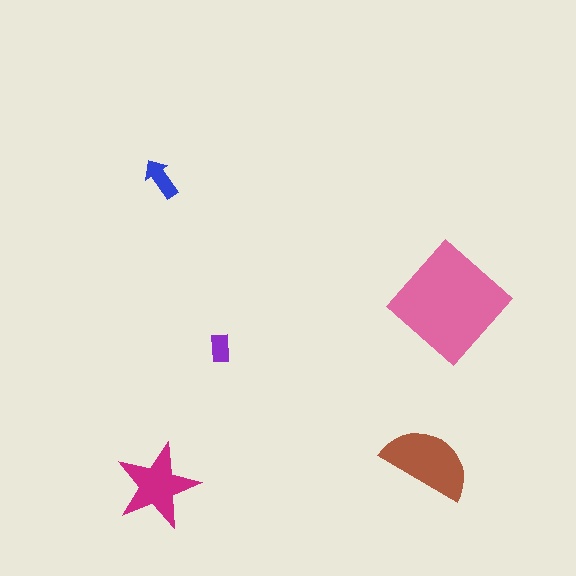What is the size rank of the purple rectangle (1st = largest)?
5th.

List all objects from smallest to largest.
The purple rectangle, the blue arrow, the magenta star, the brown semicircle, the pink diamond.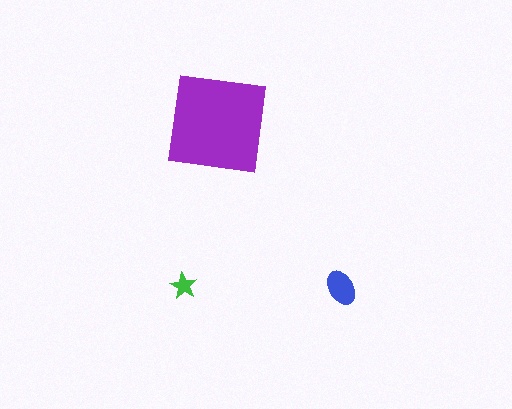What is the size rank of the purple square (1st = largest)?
1st.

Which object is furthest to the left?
The green star is leftmost.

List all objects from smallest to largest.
The green star, the blue ellipse, the purple square.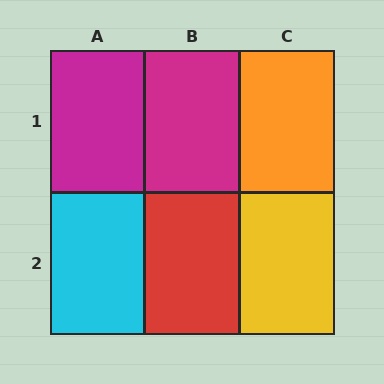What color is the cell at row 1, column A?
Magenta.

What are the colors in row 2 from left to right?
Cyan, red, yellow.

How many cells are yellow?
1 cell is yellow.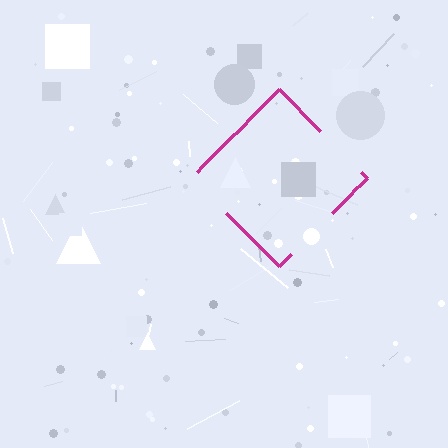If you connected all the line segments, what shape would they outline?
They would outline a diamond.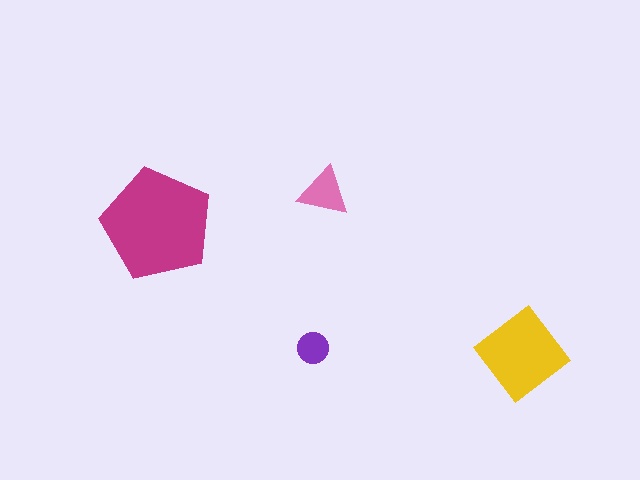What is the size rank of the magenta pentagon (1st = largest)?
1st.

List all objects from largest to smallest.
The magenta pentagon, the yellow diamond, the pink triangle, the purple circle.